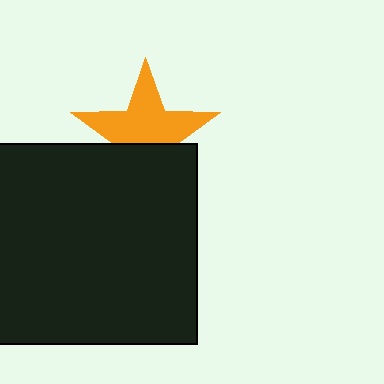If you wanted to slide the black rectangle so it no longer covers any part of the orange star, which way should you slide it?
Slide it down — that is the most direct way to separate the two shapes.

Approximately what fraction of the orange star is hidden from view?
Roughly 38% of the orange star is hidden behind the black rectangle.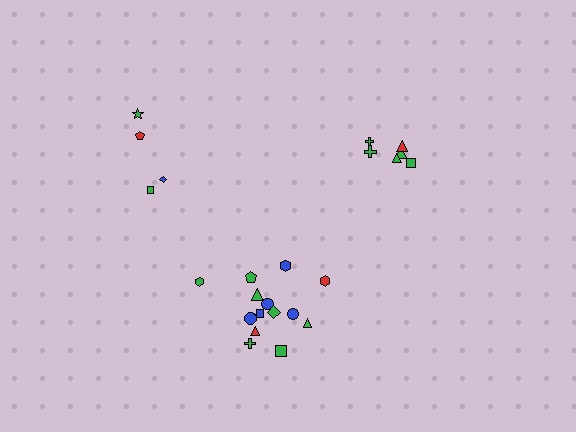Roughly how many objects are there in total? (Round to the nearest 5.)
Roughly 25 objects in total.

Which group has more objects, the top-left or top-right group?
The top-right group.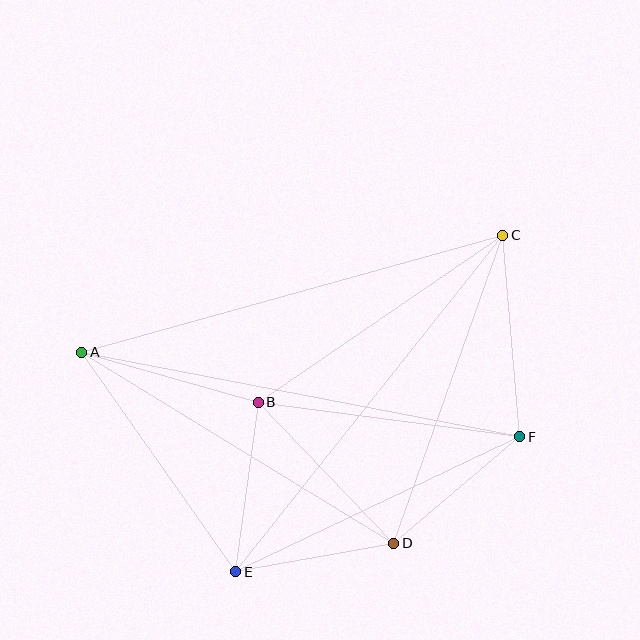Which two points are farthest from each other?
Points A and F are farthest from each other.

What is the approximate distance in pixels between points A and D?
The distance between A and D is approximately 366 pixels.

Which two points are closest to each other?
Points D and E are closest to each other.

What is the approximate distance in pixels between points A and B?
The distance between A and B is approximately 183 pixels.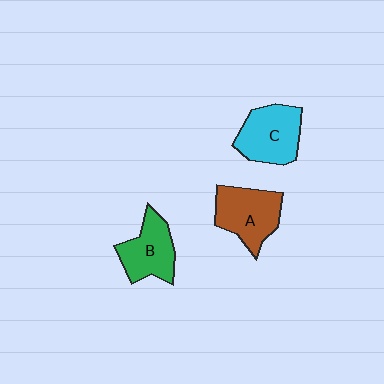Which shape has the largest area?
Shape C (cyan).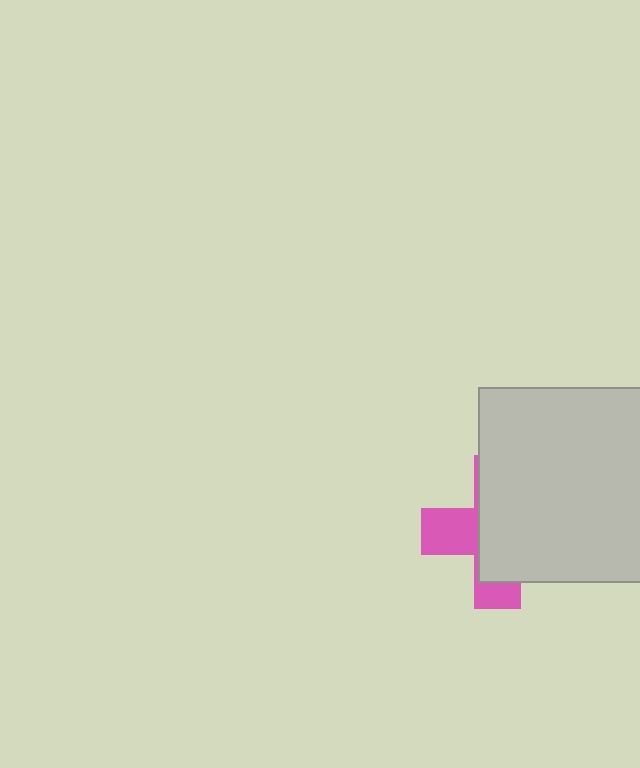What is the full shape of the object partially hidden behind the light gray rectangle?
The partially hidden object is a pink cross.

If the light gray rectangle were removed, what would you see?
You would see the complete pink cross.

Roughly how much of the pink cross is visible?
A small part of it is visible (roughly 34%).